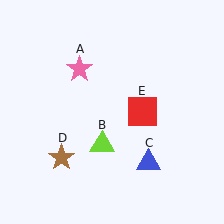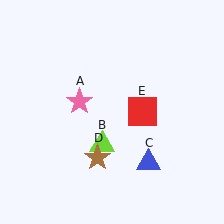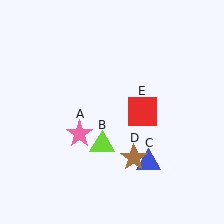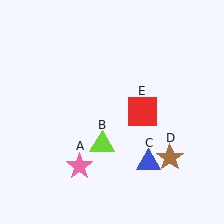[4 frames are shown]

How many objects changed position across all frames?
2 objects changed position: pink star (object A), brown star (object D).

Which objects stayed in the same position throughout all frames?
Lime triangle (object B) and blue triangle (object C) and red square (object E) remained stationary.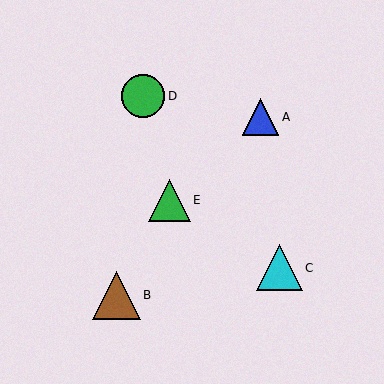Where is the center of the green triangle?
The center of the green triangle is at (169, 200).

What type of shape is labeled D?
Shape D is a green circle.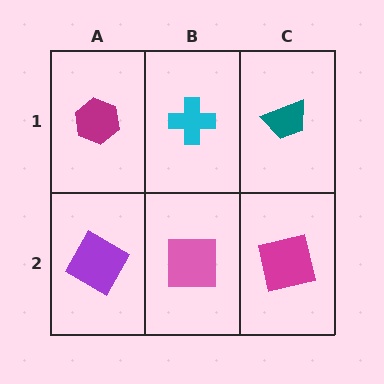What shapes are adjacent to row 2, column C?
A teal trapezoid (row 1, column C), a pink square (row 2, column B).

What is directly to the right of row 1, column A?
A cyan cross.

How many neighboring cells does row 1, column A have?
2.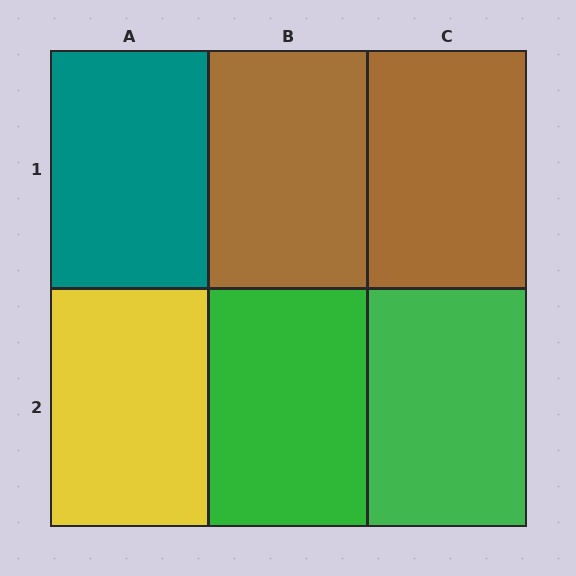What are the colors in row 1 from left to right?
Teal, brown, brown.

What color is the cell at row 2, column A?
Yellow.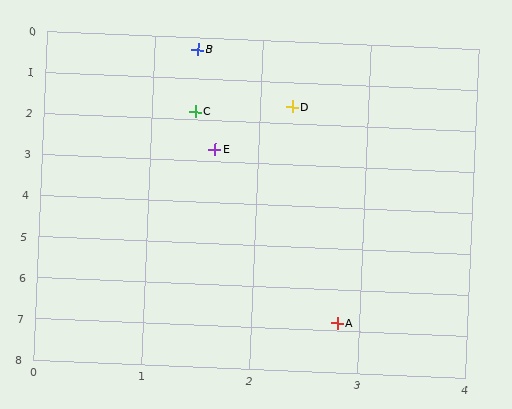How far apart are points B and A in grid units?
Points B and A are about 6.6 grid units apart.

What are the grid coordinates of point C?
Point C is at approximately (1.4, 1.8).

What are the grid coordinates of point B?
Point B is at approximately (1.4, 0.3).